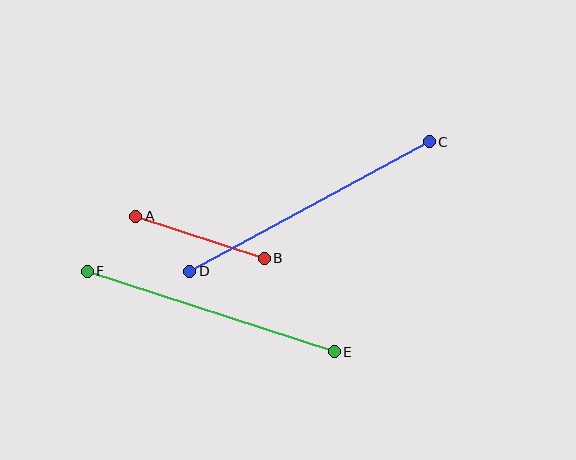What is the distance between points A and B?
The distance is approximately 135 pixels.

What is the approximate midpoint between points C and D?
The midpoint is at approximately (310, 207) pixels.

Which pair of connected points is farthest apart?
Points C and D are farthest apart.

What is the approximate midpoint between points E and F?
The midpoint is at approximately (211, 312) pixels.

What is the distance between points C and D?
The distance is approximately 272 pixels.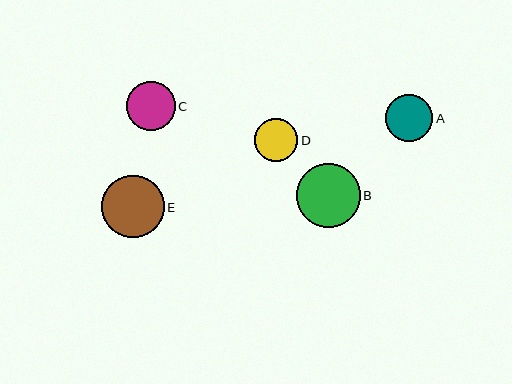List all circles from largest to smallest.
From largest to smallest: B, E, C, A, D.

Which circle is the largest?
Circle B is the largest with a size of approximately 64 pixels.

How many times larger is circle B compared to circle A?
Circle B is approximately 1.4 times the size of circle A.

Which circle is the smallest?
Circle D is the smallest with a size of approximately 43 pixels.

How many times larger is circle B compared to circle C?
Circle B is approximately 1.3 times the size of circle C.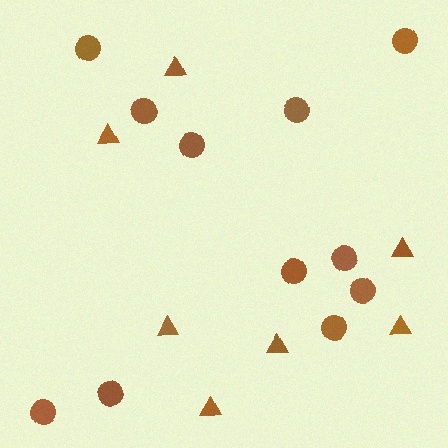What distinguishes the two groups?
There are 2 groups: one group of triangles (7) and one group of circles (11).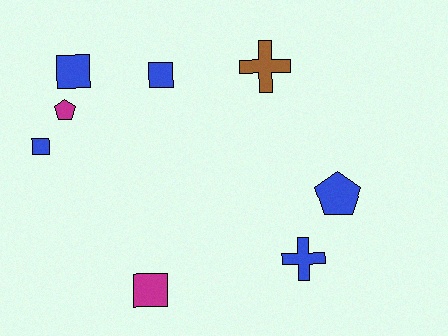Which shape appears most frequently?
Square, with 4 objects.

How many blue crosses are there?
There is 1 blue cross.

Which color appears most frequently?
Blue, with 5 objects.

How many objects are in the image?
There are 8 objects.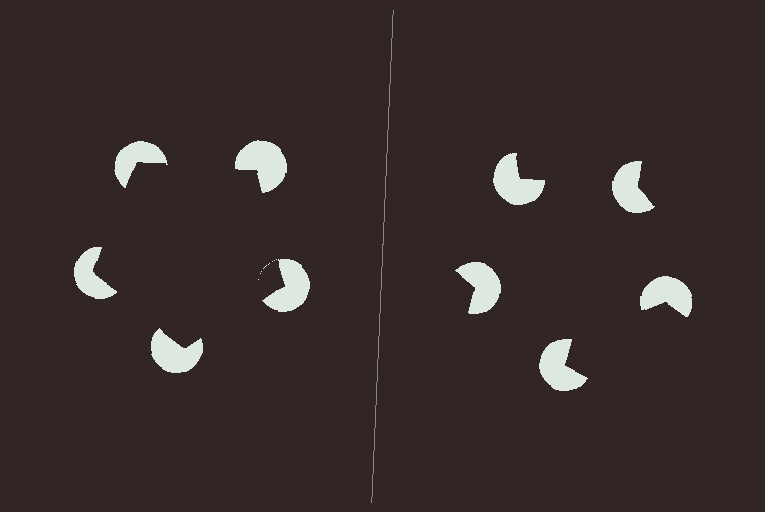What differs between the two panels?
The pac-man discs are positioned identically on both sides; only the wedge orientations differ. On the left they align to a pentagon; on the right they are misaligned.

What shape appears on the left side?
An illusory pentagon.